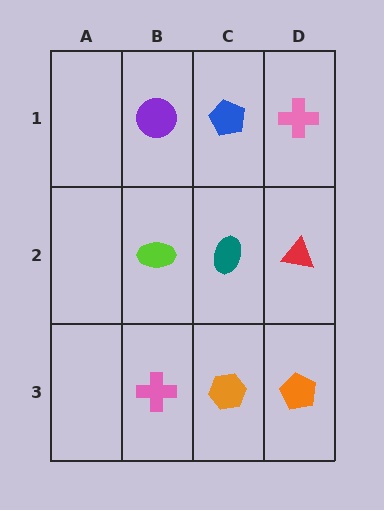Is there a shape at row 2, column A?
No, that cell is empty.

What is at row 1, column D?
A pink cross.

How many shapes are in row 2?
3 shapes.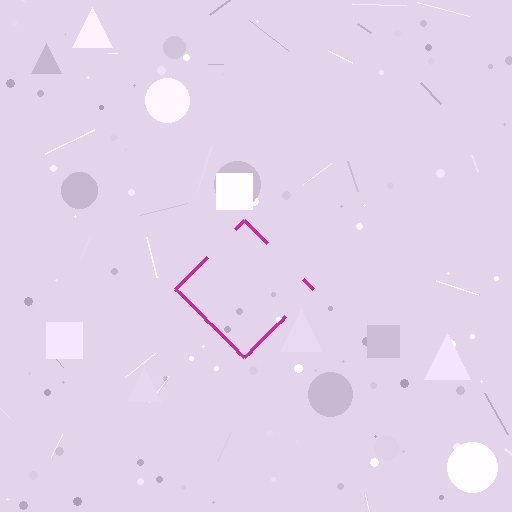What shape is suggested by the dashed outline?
The dashed outline suggests a diamond.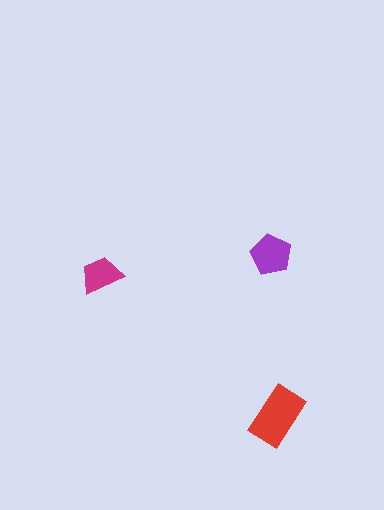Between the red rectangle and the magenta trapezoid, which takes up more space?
The red rectangle.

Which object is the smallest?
The magenta trapezoid.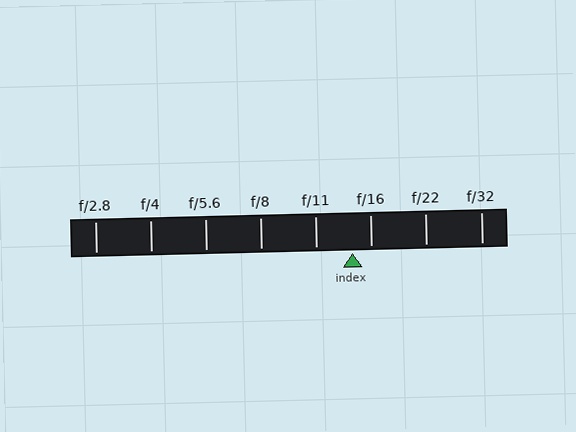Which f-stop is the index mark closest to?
The index mark is closest to f/16.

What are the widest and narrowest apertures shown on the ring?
The widest aperture shown is f/2.8 and the narrowest is f/32.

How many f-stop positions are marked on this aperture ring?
There are 8 f-stop positions marked.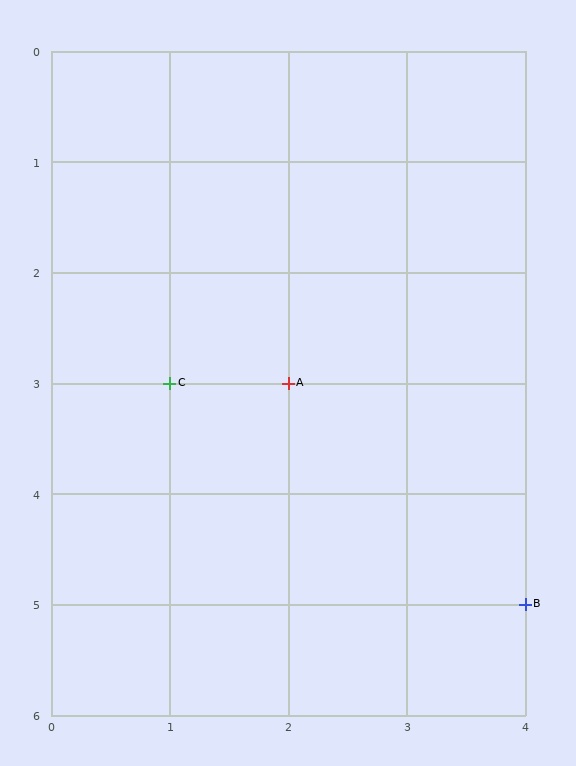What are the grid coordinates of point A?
Point A is at grid coordinates (2, 3).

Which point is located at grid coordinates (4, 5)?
Point B is at (4, 5).